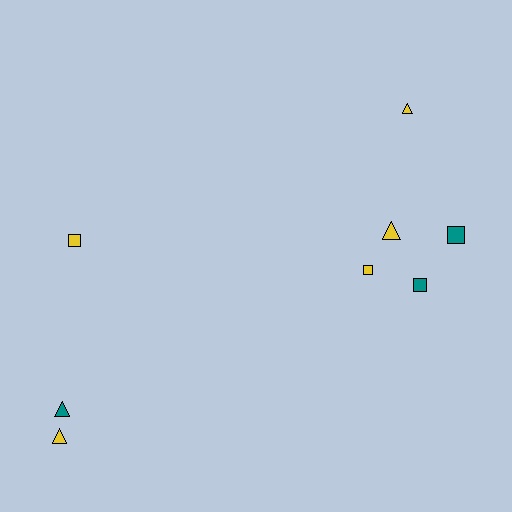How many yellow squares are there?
There are 2 yellow squares.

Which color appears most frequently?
Yellow, with 5 objects.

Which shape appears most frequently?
Triangle, with 4 objects.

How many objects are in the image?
There are 8 objects.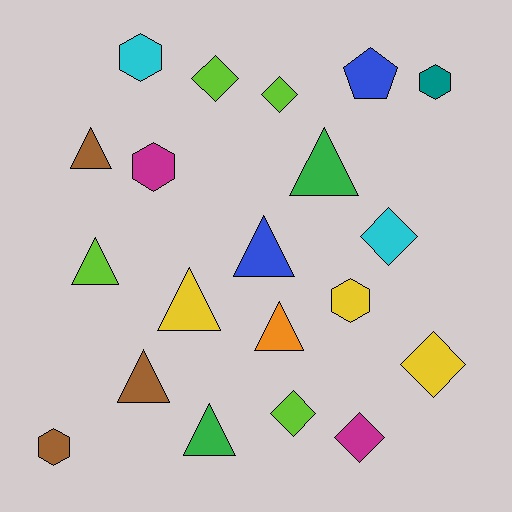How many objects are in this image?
There are 20 objects.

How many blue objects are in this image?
There are 2 blue objects.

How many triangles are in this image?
There are 8 triangles.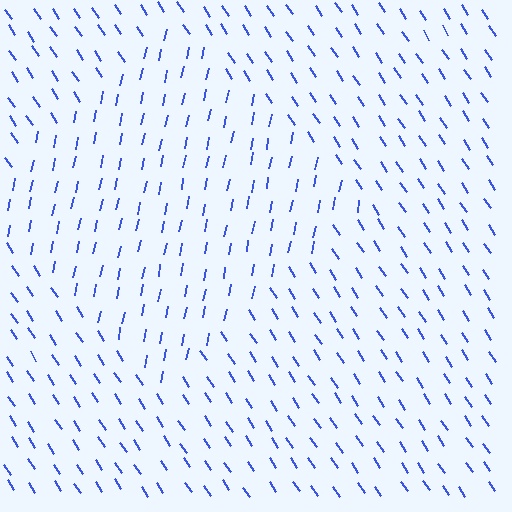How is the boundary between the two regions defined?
The boundary is defined purely by a change in line orientation (approximately 45 degrees difference). All lines are the same color and thickness.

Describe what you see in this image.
The image is filled with small blue line segments. A diamond region in the image has lines oriented differently from the surrounding lines, creating a visible texture boundary.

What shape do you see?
I see a diamond.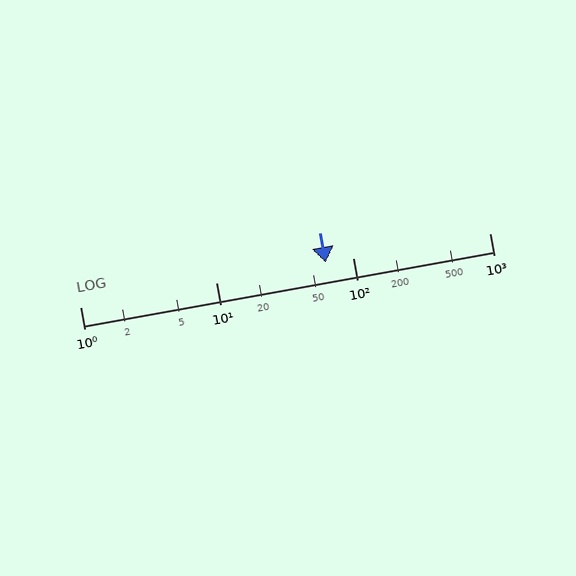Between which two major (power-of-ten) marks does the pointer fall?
The pointer is between 10 and 100.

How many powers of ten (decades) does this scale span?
The scale spans 3 decades, from 1 to 1000.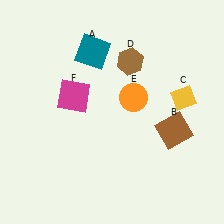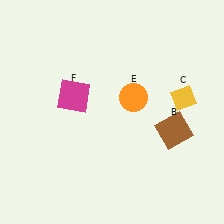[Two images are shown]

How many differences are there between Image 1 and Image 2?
There are 2 differences between the two images.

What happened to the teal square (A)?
The teal square (A) was removed in Image 2. It was in the top-left area of Image 1.